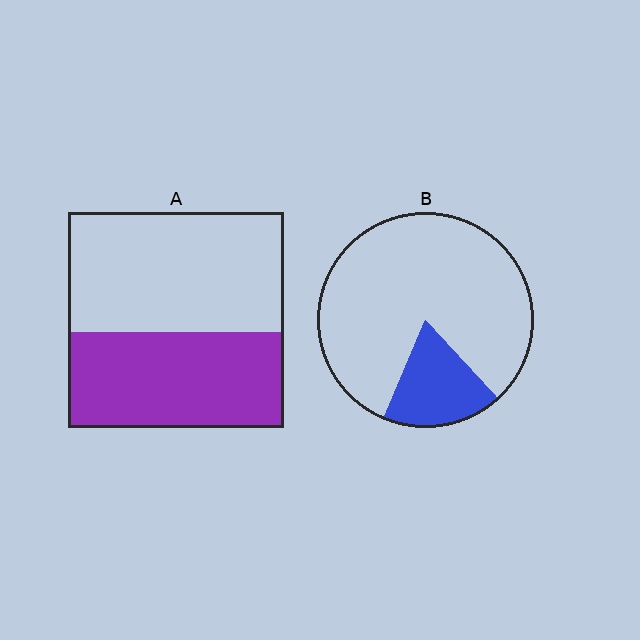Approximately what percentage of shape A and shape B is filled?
A is approximately 45% and B is approximately 20%.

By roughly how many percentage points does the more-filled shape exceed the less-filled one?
By roughly 25 percentage points (A over B).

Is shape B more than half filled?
No.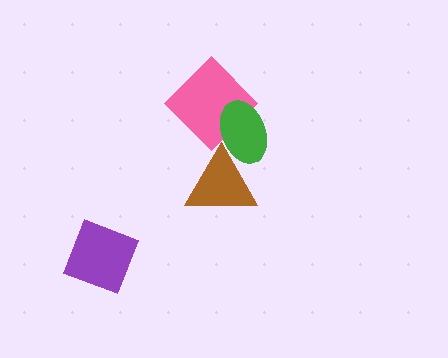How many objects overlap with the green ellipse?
2 objects overlap with the green ellipse.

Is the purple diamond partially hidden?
No, no other shape covers it.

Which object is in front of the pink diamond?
The green ellipse is in front of the pink diamond.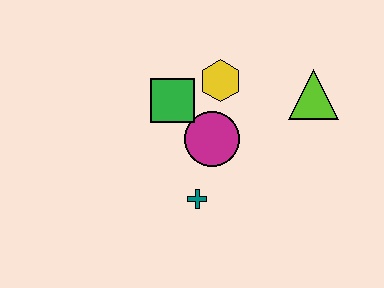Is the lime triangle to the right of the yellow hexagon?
Yes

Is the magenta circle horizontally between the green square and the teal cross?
No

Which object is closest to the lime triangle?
The yellow hexagon is closest to the lime triangle.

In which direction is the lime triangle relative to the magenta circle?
The lime triangle is to the right of the magenta circle.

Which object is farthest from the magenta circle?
The lime triangle is farthest from the magenta circle.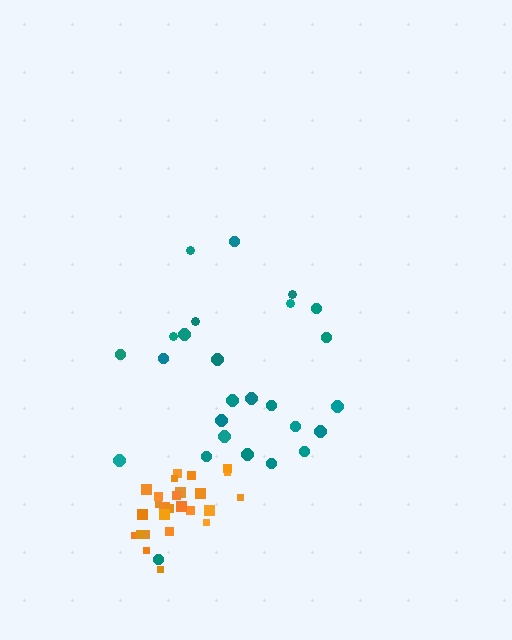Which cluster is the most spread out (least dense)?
Teal.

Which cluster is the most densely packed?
Orange.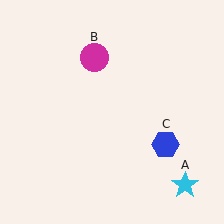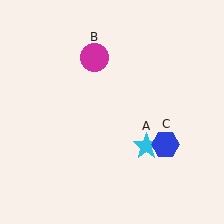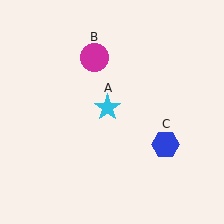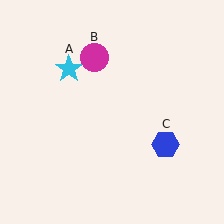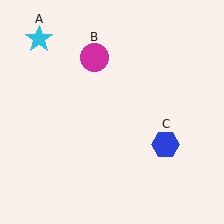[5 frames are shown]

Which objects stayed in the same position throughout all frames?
Magenta circle (object B) and blue hexagon (object C) remained stationary.